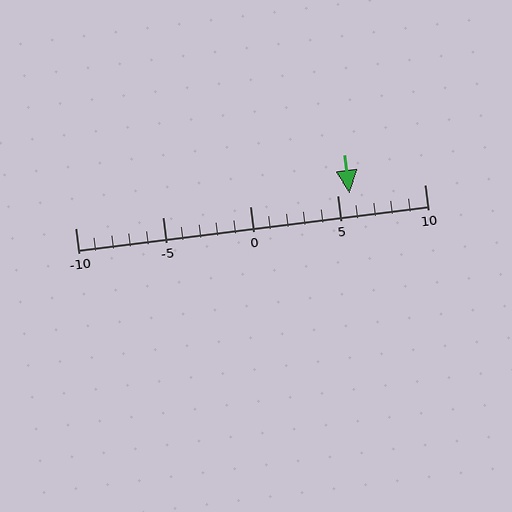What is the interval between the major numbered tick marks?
The major tick marks are spaced 5 units apart.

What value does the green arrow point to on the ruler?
The green arrow points to approximately 6.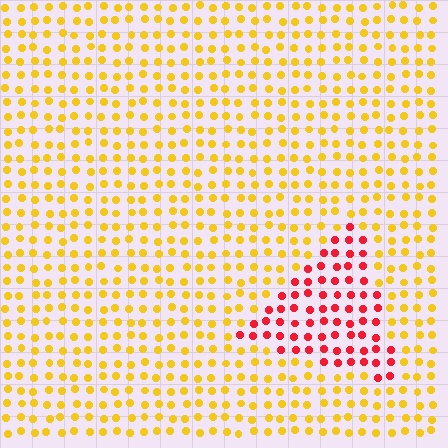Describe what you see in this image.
The image is filled with small yellow elements in a uniform arrangement. A triangle-shaped region is visible where the elements are tinted to a slightly different hue, forming a subtle color boundary.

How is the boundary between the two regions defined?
The boundary is defined purely by a slight shift in hue (about 55 degrees). Spacing, size, and orientation are identical on both sides.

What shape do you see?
I see a triangle.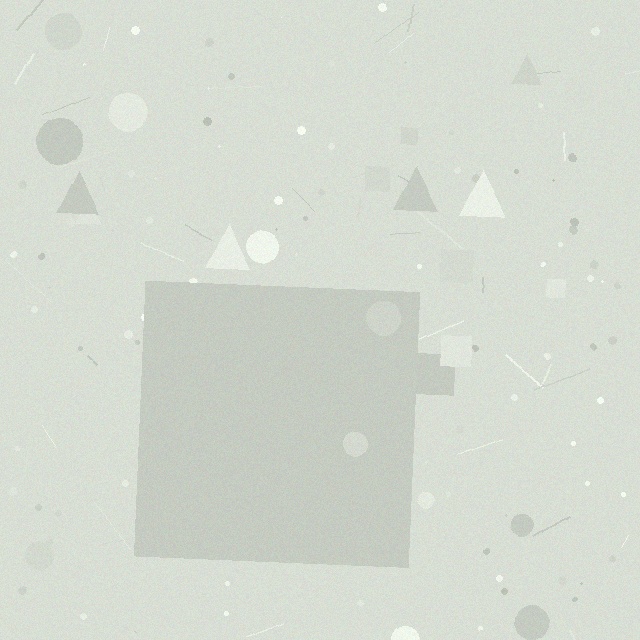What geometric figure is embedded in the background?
A square is embedded in the background.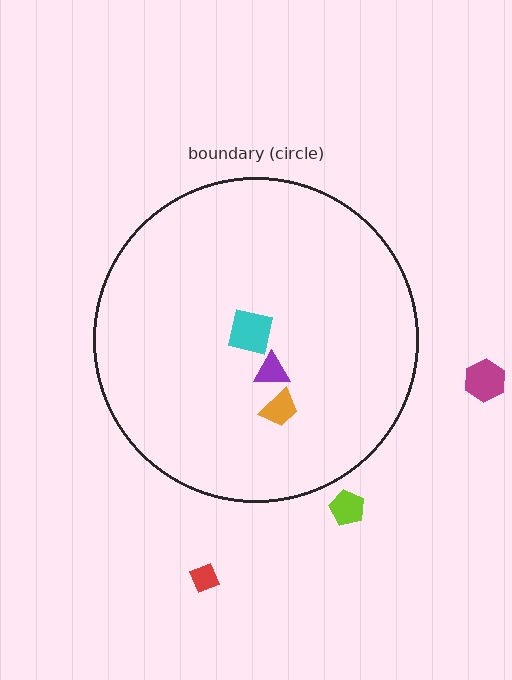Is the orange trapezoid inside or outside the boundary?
Inside.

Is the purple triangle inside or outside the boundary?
Inside.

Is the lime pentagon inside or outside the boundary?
Outside.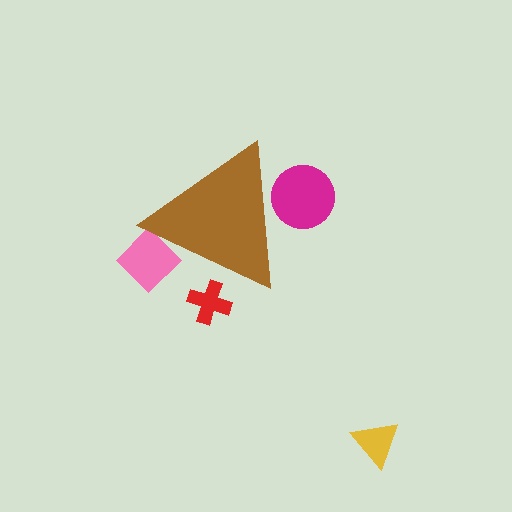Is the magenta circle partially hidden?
Yes, the magenta circle is partially hidden behind the brown triangle.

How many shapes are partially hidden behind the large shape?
3 shapes are partially hidden.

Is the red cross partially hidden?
Yes, the red cross is partially hidden behind the brown triangle.